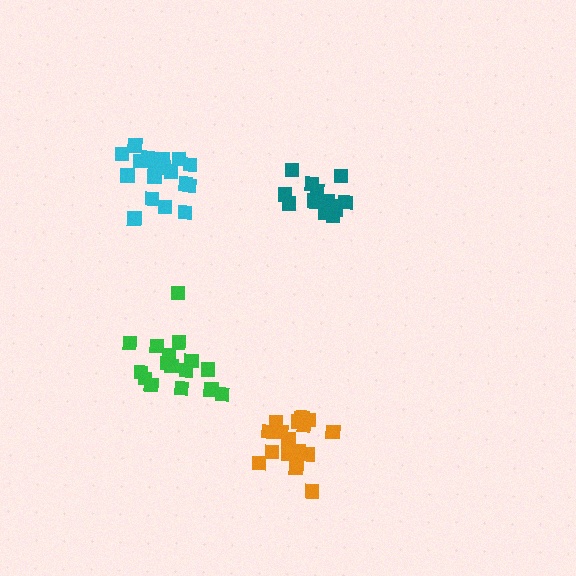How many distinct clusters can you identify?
There are 4 distinct clusters.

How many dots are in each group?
Group 1: 14 dots, Group 2: 18 dots, Group 3: 16 dots, Group 4: 19 dots (67 total).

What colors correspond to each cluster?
The clusters are colored: teal, orange, green, cyan.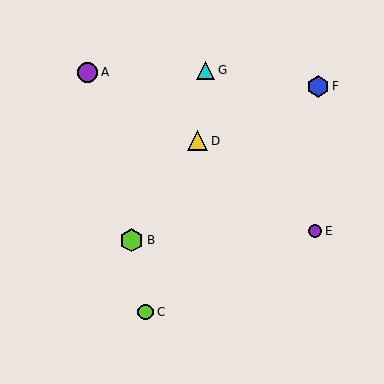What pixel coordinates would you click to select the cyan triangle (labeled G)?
Click at (206, 70) to select the cyan triangle G.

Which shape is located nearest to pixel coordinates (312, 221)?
The purple circle (labeled E) at (315, 231) is nearest to that location.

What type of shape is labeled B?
Shape B is a lime hexagon.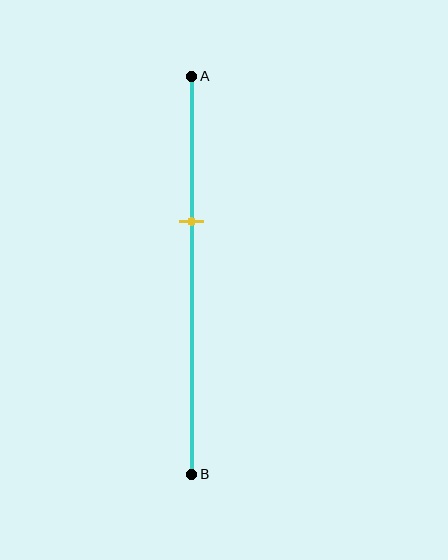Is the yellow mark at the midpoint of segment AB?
No, the mark is at about 35% from A, not at the 50% midpoint.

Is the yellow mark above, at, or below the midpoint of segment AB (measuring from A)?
The yellow mark is above the midpoint of segment AB.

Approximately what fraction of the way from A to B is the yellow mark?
The yellow mark is approximately 35% of the way from A to B.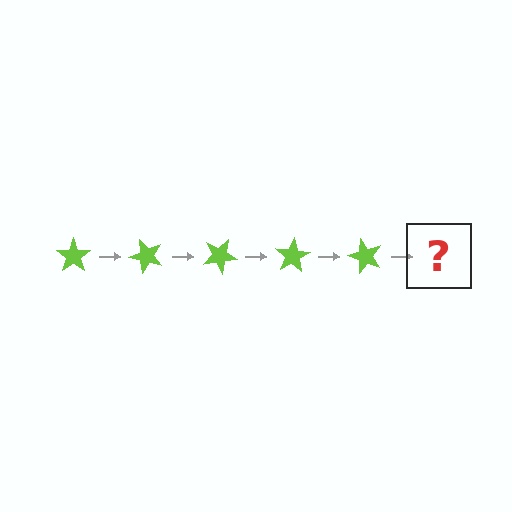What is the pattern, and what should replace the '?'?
The pattern is that the star rotates 50 degrees each step. The '?' should be a lime star rotated 250 degrees.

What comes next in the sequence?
The next element should be a lime star rotated 250 degrees.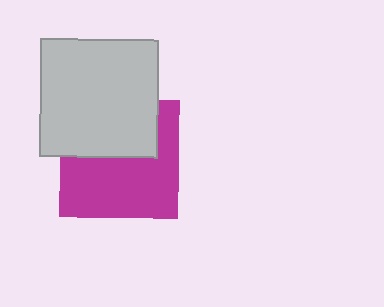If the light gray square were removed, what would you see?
You would see the complete magenta square.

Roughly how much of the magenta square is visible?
About half of it is visible (roughly 59%).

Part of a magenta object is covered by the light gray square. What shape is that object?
It is a square.